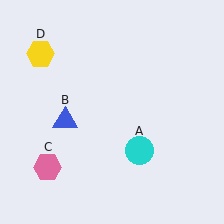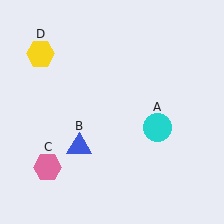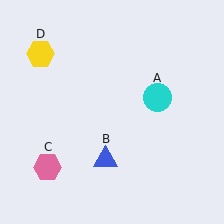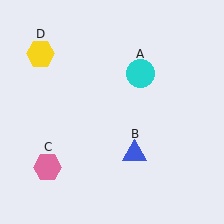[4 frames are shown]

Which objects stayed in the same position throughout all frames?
Pink hexagon (object C) and yellow hexagon (object D) remained stationary.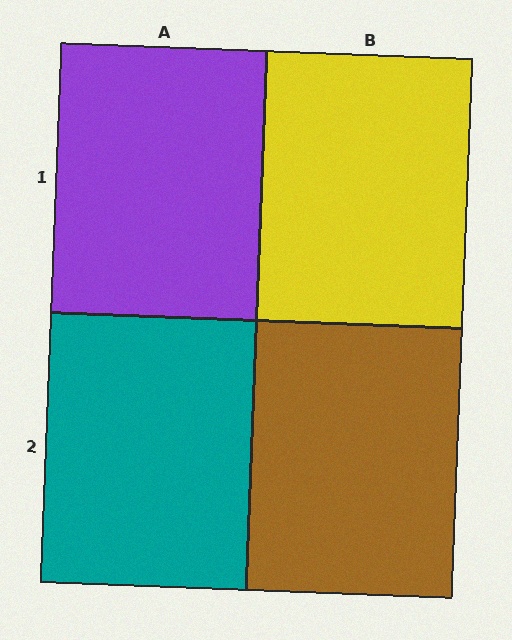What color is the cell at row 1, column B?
Yellow.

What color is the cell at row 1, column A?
Purple.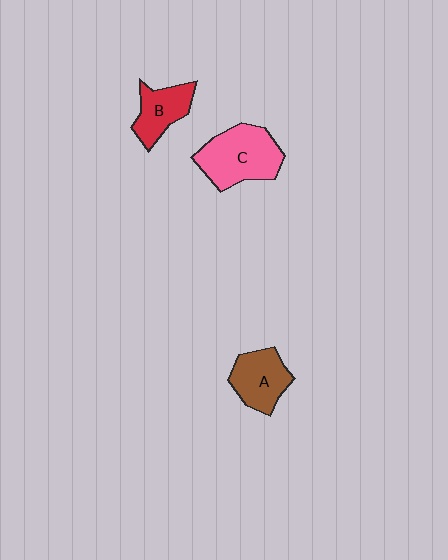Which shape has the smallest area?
Shape B (red).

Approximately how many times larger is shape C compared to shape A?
Approximately 1.4 times.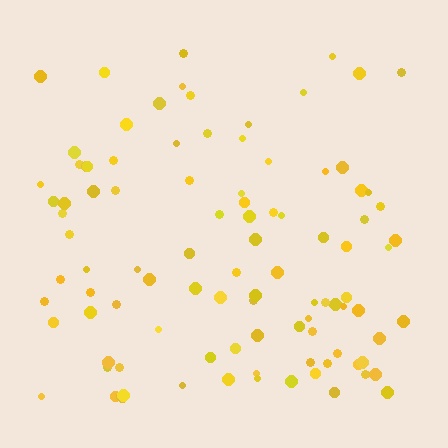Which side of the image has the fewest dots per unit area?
The top.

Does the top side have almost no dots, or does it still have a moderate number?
Still a moderate number, just noticeably fewer than the bottom.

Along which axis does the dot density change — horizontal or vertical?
Vertical.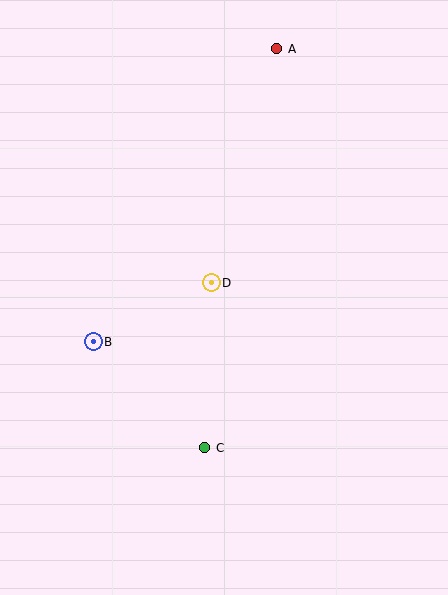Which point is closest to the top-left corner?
Point A is closest to the top-left corner.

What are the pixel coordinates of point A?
Point A is at (277, 49).